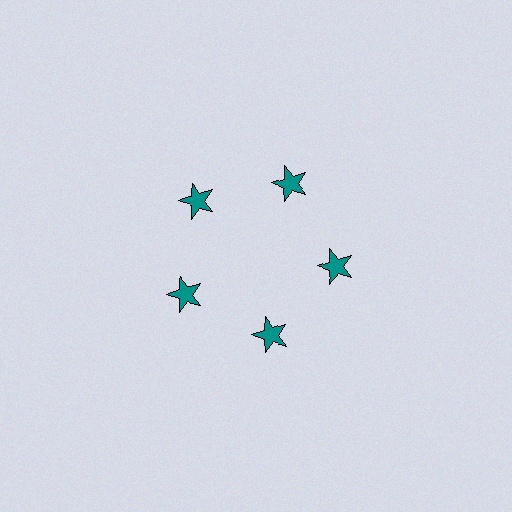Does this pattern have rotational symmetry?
Yes, this pattern has 5-fold rotational symmetry. It looks the same after rotating 72 degrees around the center.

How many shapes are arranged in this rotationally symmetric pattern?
There are 5 shapes, arranged in 5 groups of 1.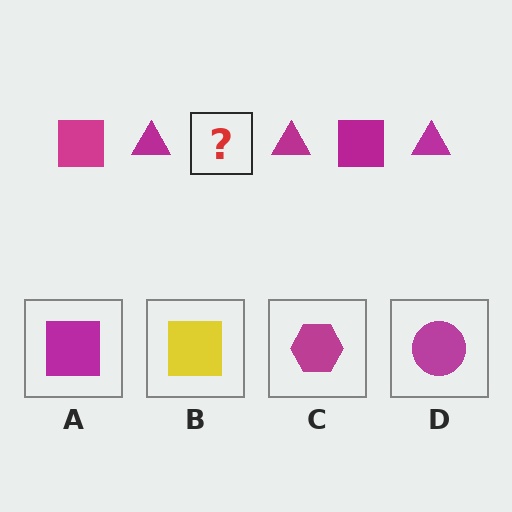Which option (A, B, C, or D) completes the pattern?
A.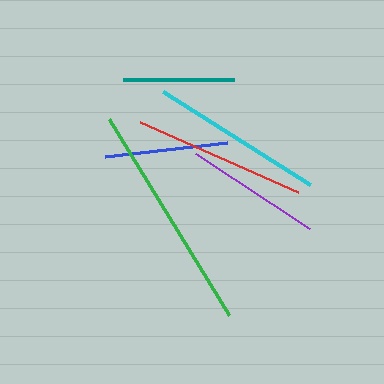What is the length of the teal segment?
The teal segment is approximately 112 pixels long.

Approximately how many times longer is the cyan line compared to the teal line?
The cyan line is approximately 1.6 times the length of the teal line.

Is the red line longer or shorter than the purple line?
The red line is longer than the purple line.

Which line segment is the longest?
The green line is the longest at approximately 229 pixels.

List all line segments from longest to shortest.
From longest to shortest: green, cyan, red, purple, blue, teal.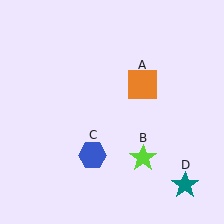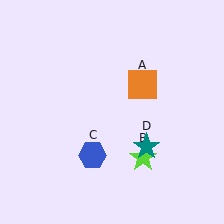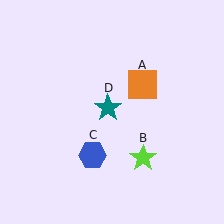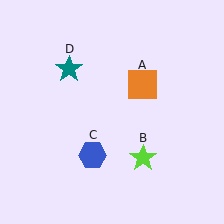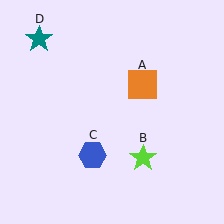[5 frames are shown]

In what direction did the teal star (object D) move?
The teal star (object D) moved up and to the left.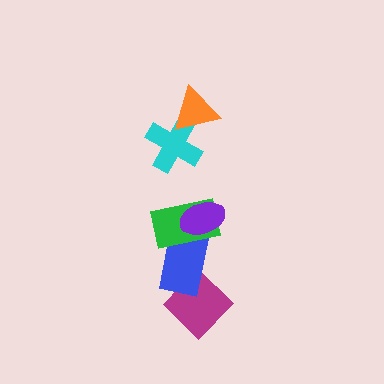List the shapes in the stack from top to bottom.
From top to bottom: the orange triangle, the cyan cross, the purple ellipse, the green rectangle, the blue rectangle, the magenta diamond.